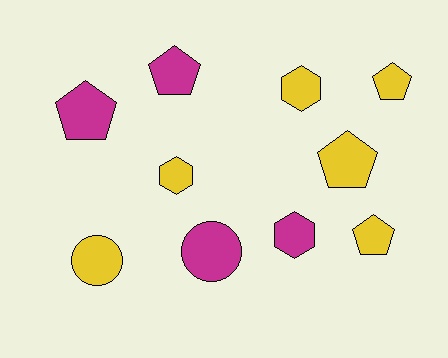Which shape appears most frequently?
Pentagon, with 5 objects.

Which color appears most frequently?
Yellow, with 6 objects.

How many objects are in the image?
There are 10 objects.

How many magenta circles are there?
There is 1 magenta circle.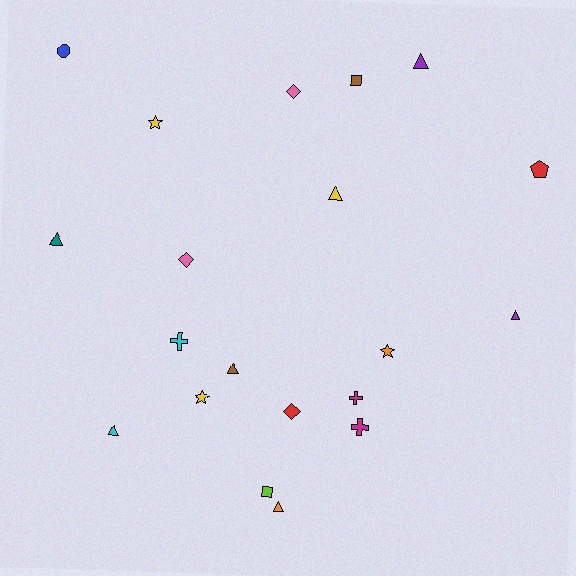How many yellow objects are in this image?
There are 3 yellow objects.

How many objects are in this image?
There are 20 objects.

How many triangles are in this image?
There are 7 triangles.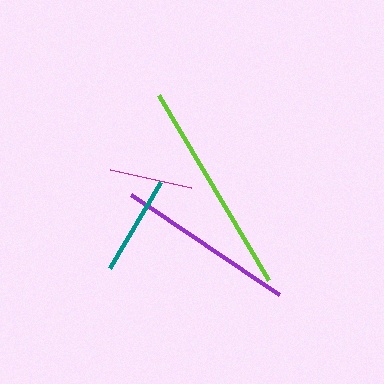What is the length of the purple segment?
The purple segment is approximately 178 pixels long.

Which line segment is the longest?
The lime line is the longest at approximately 215 pixels.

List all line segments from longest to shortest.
From longest to shortest: lime, purple, teal, magenta.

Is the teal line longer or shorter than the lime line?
The lime line is longer than the teal line.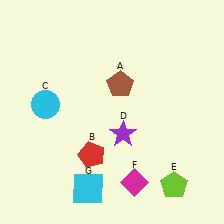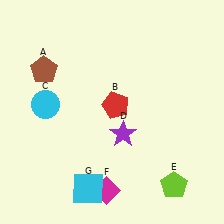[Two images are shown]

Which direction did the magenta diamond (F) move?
The magenta diamond (F) moved left.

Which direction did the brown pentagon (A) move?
The brown pentagon (A) moved left.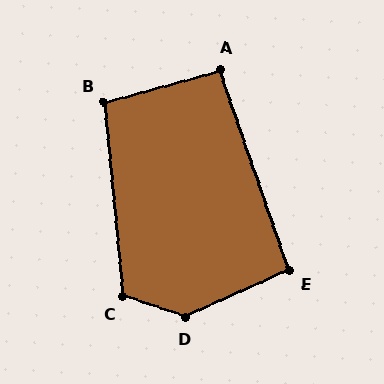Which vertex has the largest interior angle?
D, at approximately 137 degrees.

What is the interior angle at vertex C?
Approximately 114 degrees (obtuse).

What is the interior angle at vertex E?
Approximately 95 degrees (obtuse).